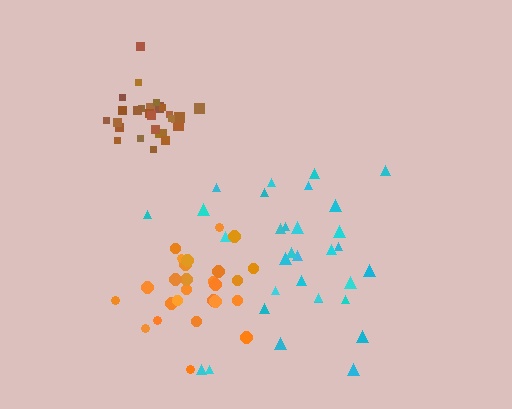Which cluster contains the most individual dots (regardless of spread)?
Cyan (32).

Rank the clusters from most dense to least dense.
brown, orange, cyan.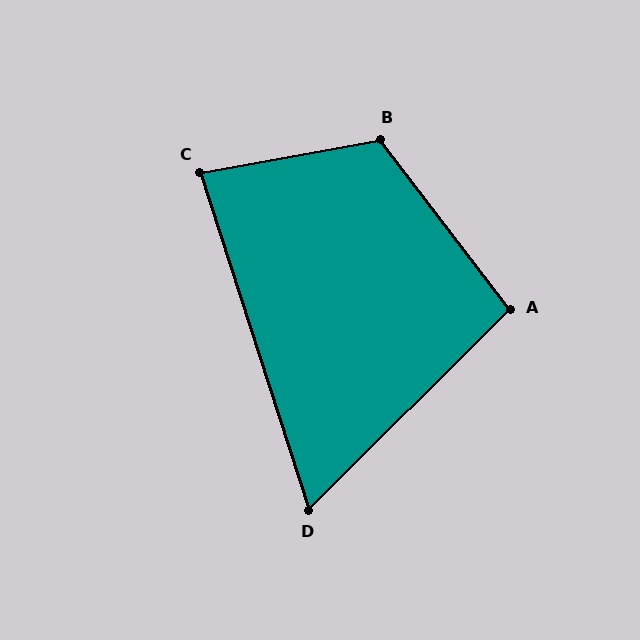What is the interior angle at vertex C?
Approximately 83 degrees (acute).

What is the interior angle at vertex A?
Approximately 97 degrees (obtuse).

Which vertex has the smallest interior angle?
D, at approximately 63 degrees.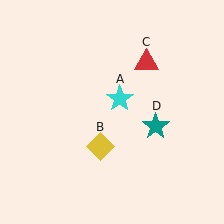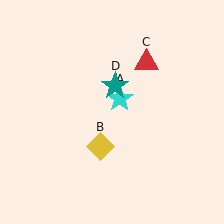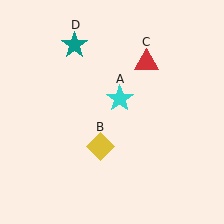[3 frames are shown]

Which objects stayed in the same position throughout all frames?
Cyan star (object A) and yellow diamond (object B) and red triangle (object C) remained stationary.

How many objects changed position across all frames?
1 object changed position: teal star (object D).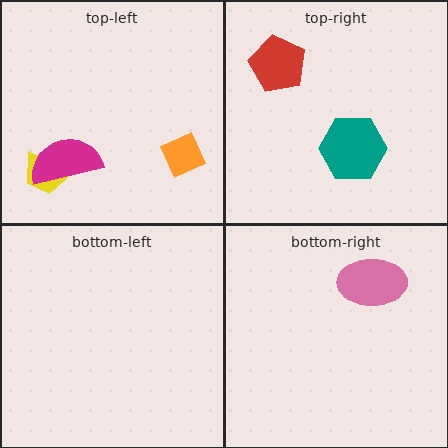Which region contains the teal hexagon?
The top-right region.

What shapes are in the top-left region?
The orange diamond, the yellow trapezoid, the magenta semicircle.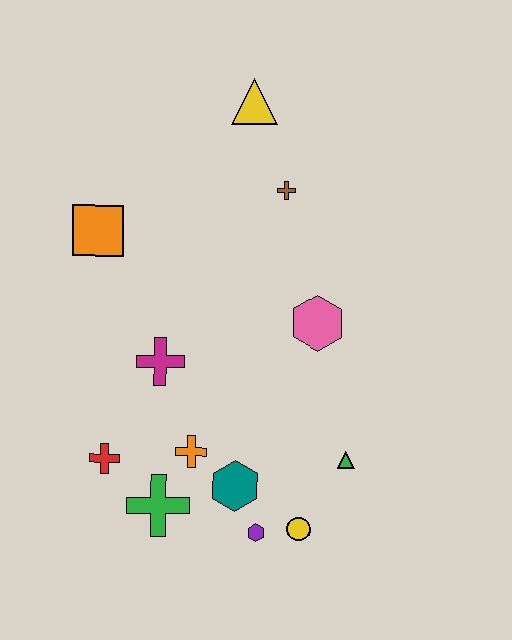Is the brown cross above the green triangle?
Yes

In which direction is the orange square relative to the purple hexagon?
The orange square is above the purple hexagon.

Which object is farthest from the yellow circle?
The yellow triangle is farthest from the yellow circle.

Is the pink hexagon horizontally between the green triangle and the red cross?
Yes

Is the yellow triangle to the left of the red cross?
No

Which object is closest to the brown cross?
The yellow triangle is closest to the brown cross.